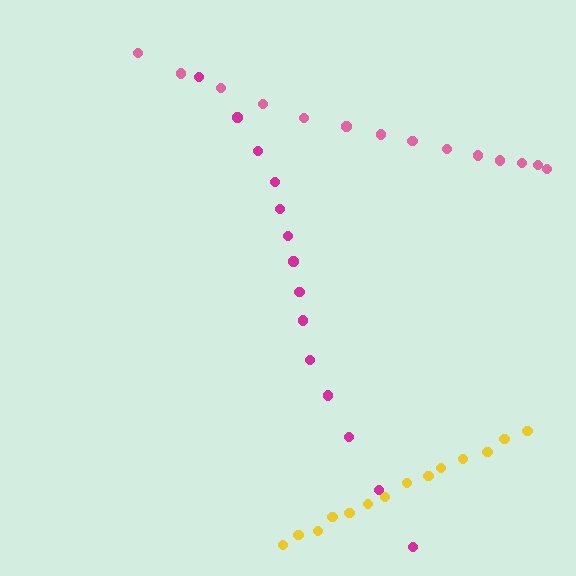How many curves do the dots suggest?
There are 3 distinct paths.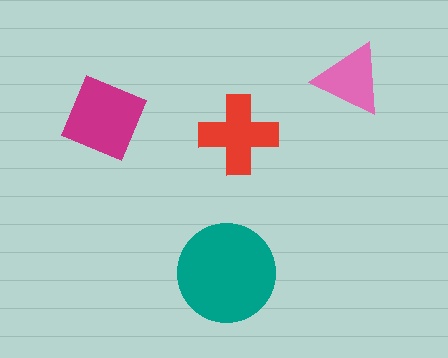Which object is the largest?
The teal circle.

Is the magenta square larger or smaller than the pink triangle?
Larger.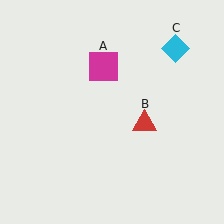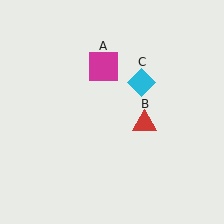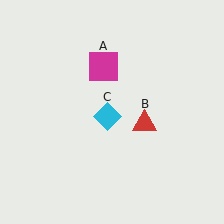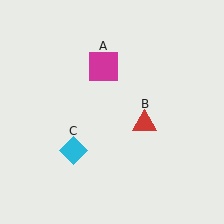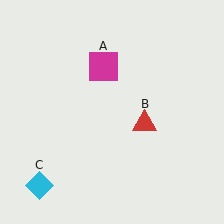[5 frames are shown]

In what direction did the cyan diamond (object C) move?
The cyan diamond (object C) moved down and to the left.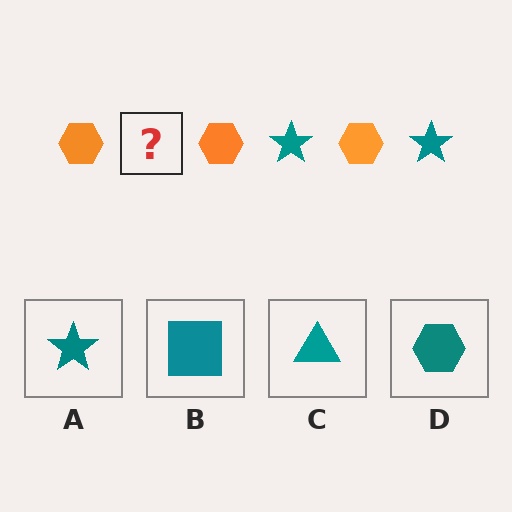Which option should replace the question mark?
Option A.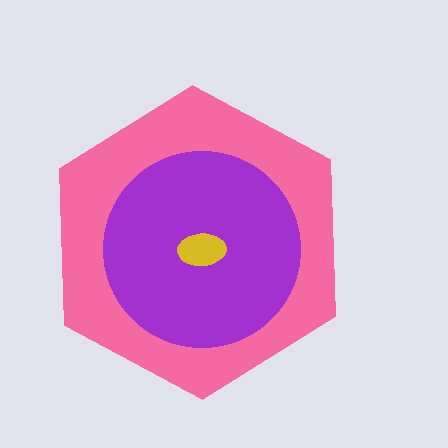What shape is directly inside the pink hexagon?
The purple circle.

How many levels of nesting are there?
3.